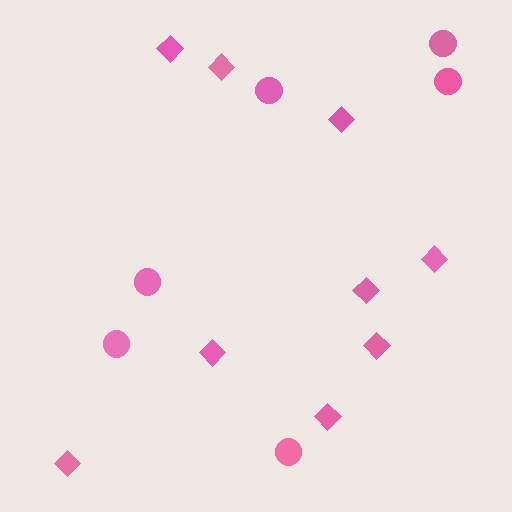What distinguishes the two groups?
There are 2 groups: one group of circles (6) and one group of diamonds (9).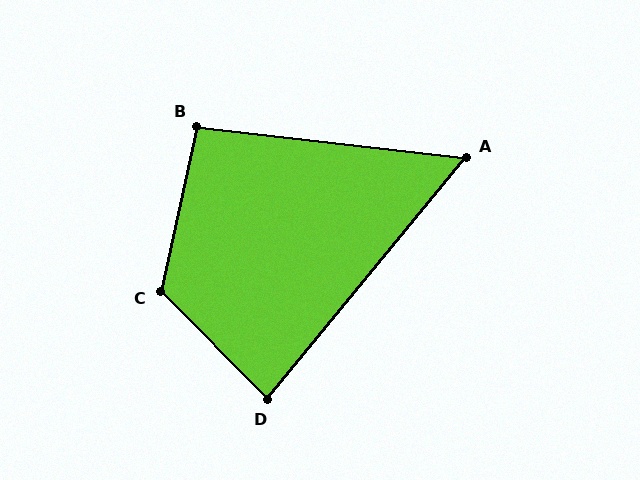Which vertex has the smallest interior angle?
A, at approximately 57 degrees.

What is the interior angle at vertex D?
Approximately 84 degrees (acute).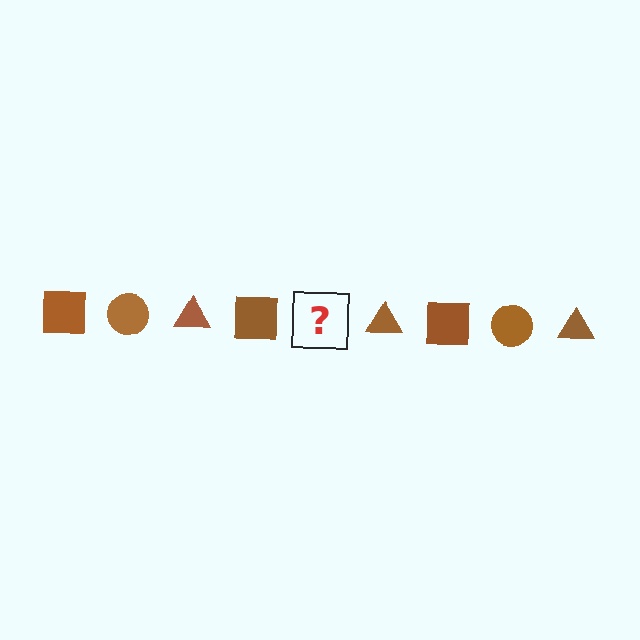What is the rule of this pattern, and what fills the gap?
The rule is that the pattern cycles through square, circle, triangle shapes in brown. The gap should be filled with a brown circle.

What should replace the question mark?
The question mark should be replaced with a brown circle.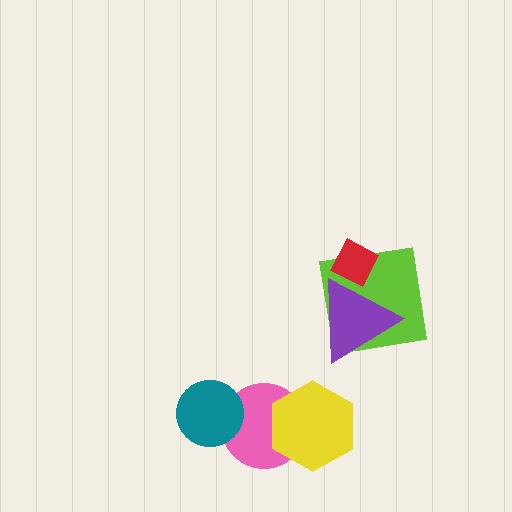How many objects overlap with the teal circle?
1 object overlaps with the teal circle.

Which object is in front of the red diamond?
The purple triangle is in front of the red diamond.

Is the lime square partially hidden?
Yes, it is partially covered by another shape.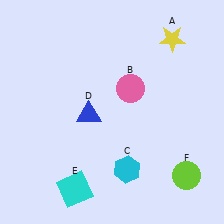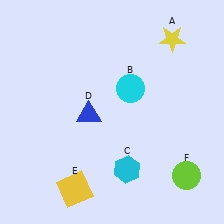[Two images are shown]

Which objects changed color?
B changed from pink to cyan. E changed from cyan to yellow.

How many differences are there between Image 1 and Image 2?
There are 2 differences between the two images.